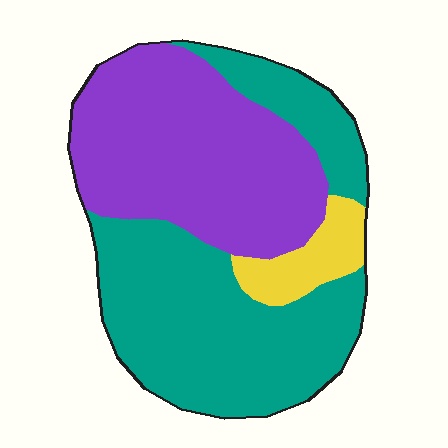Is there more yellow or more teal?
Teal.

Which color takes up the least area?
Yellow, at roughly 10%.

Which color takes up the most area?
Teal, at roughly 50%.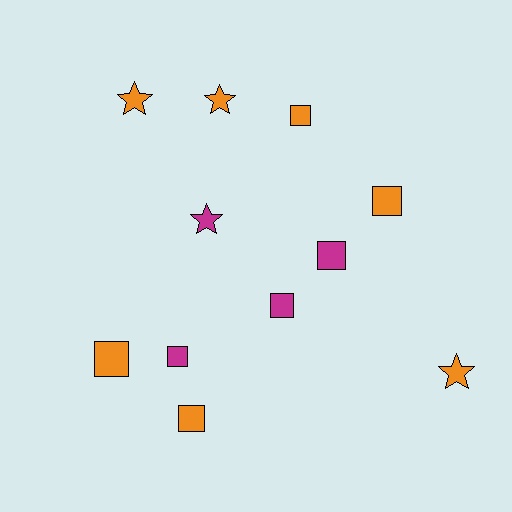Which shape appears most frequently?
Square, with 7 objects.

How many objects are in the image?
There are 11 objects.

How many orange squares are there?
There are 4 orange squares.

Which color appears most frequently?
Orange, with 7 objects.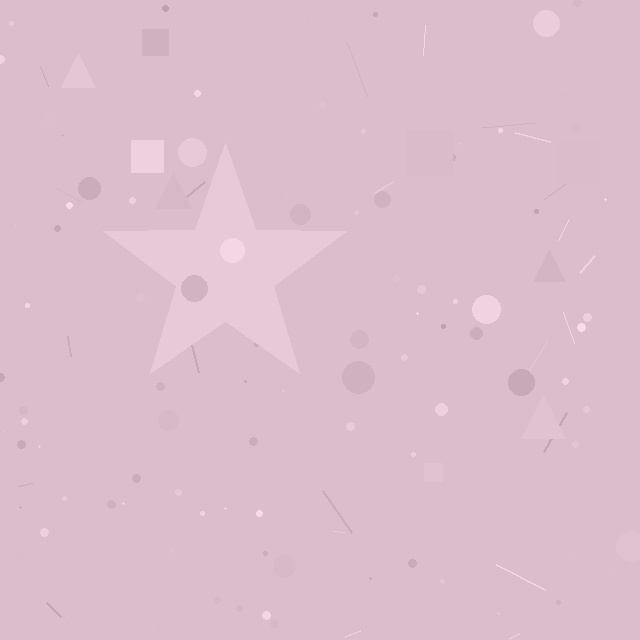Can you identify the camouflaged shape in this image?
The camouflaged shape is a star.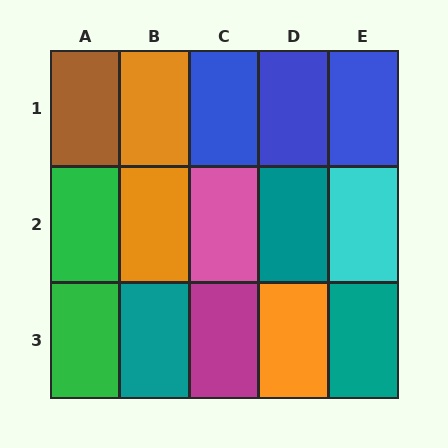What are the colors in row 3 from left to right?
Green, teal, magenta, orange, teal.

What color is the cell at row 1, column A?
Brown.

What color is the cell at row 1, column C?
Blue.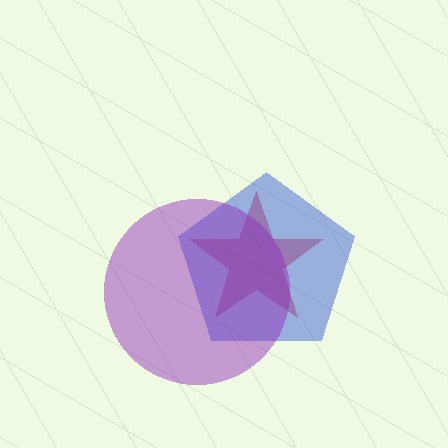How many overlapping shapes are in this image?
There are 3 overlapping shapes in the image.